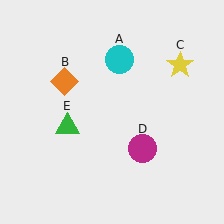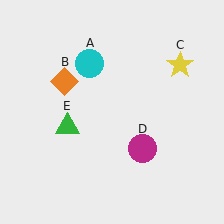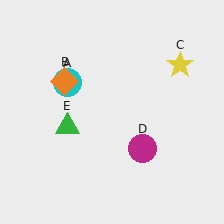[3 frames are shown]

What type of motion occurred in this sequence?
The cyan circle (object A) rotated counterclockwise around the center of the scene.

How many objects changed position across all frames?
1 object changed position: cyan circle (object A).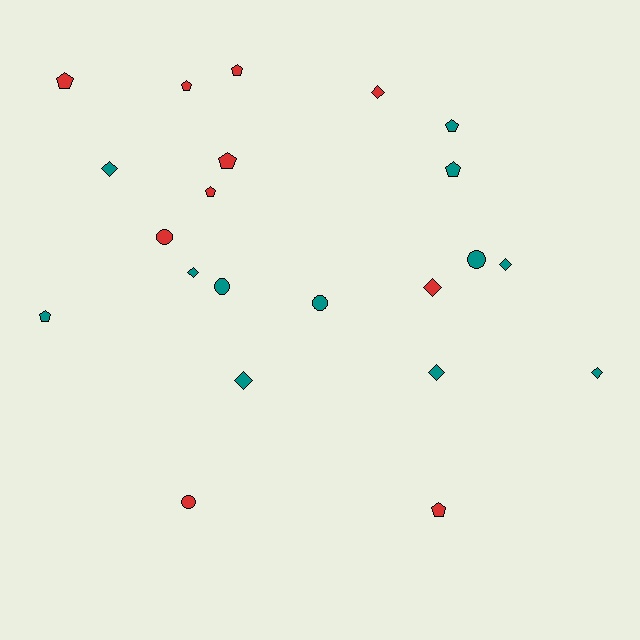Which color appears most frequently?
Teal, with 12 objects.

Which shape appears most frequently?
Pentagon, with 9 objects.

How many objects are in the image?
There are 22 objects.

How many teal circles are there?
There are 3 teal circles.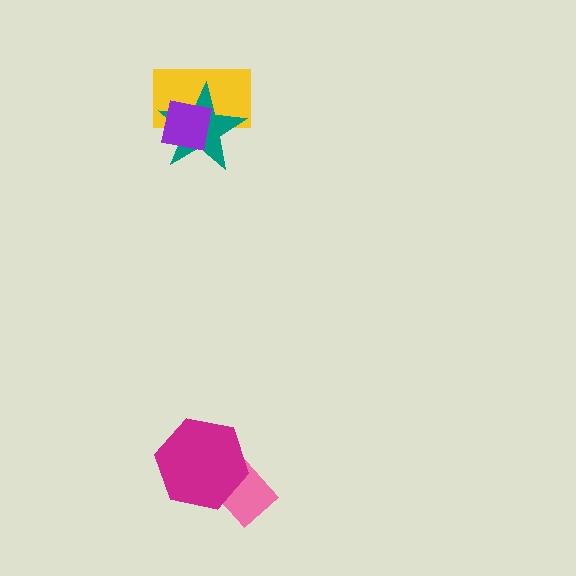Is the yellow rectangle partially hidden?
Yes, it is partially covered by another shape.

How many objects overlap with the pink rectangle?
1 object overlaps with the pink rectangle.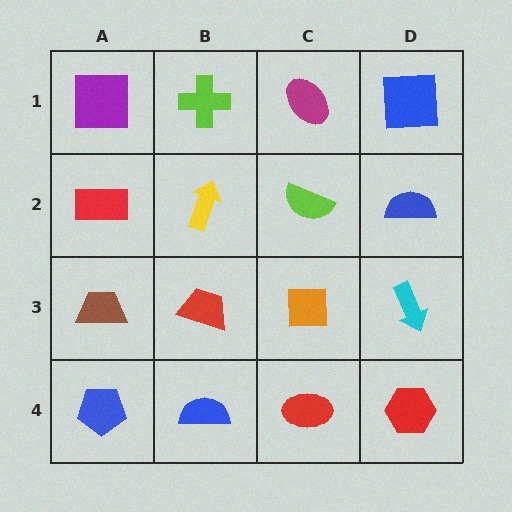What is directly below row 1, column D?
A blue semicircle.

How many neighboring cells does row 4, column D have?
2.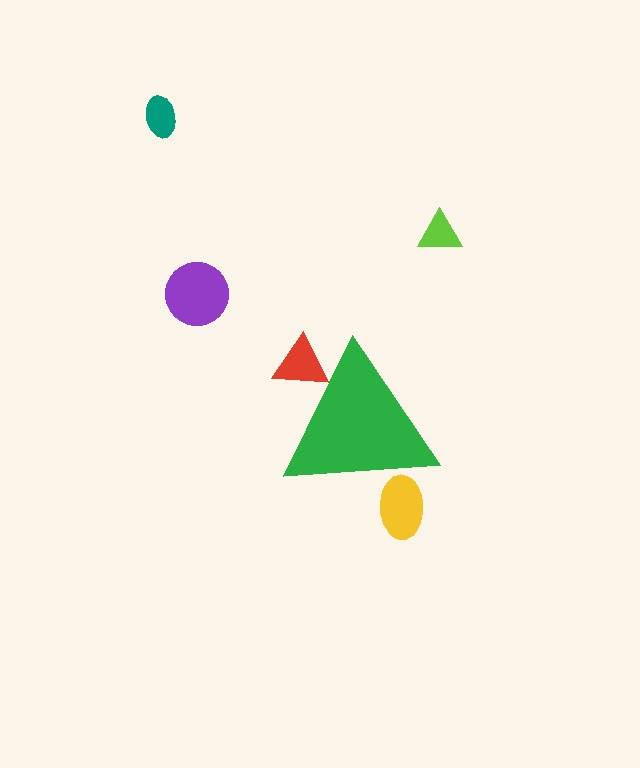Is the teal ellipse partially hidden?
No, the teal ellipse is fully visible.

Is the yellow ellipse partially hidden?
Yes, the yellow ellipse is partially hidden behind the green triangle.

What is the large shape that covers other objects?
A green triangle.